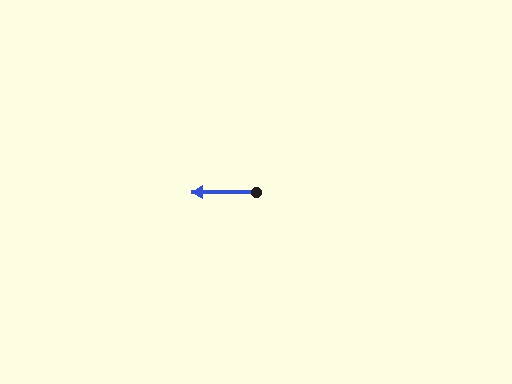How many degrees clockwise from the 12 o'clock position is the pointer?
Approximately 270 degrees.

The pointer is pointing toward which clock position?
Roughly 9 o'clock.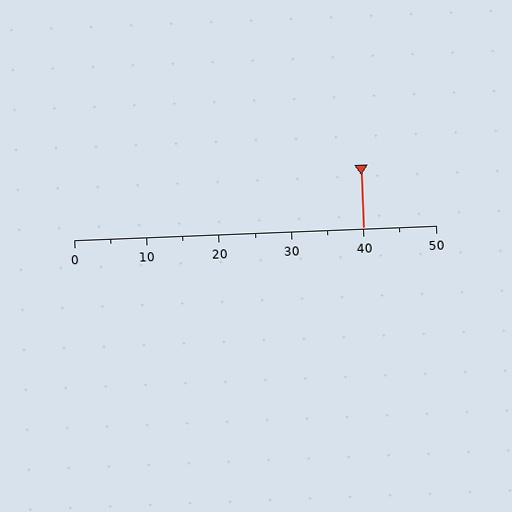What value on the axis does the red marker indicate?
The marker indicates approximately 40.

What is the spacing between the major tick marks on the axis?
The major ticks are spaced 10 apart.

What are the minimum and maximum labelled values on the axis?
The axis runs from 0 to 50.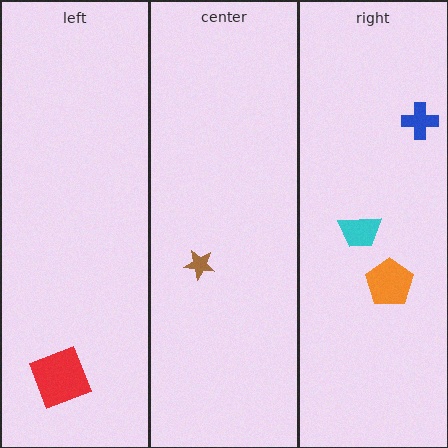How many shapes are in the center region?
1.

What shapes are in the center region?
The brown star.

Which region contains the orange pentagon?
The right region.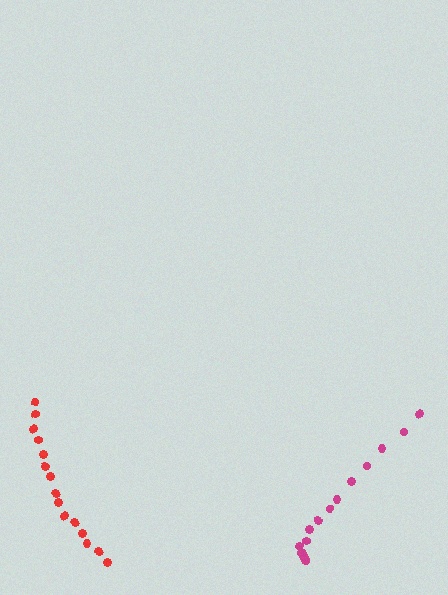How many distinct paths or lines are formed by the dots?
There are 2 distinct paths.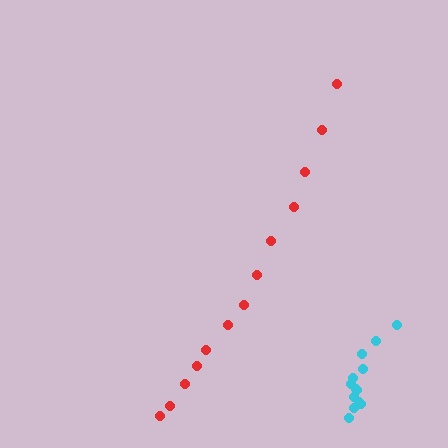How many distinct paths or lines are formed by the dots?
There are 2 distinct paths.